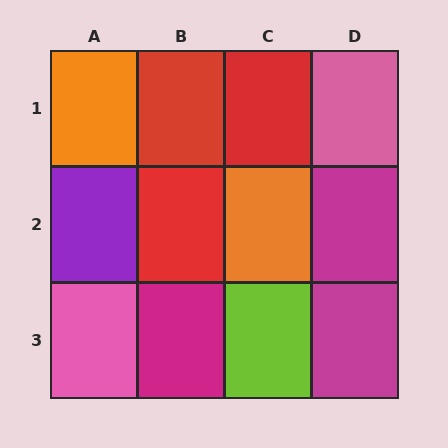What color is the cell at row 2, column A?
Purple.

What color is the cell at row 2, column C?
Orange.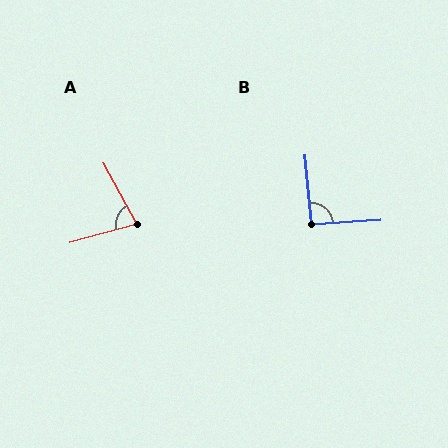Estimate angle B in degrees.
Approximately 91 degrees.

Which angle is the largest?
B, at approximately 91 degrees.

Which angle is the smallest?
A, at approximately 77 degrees.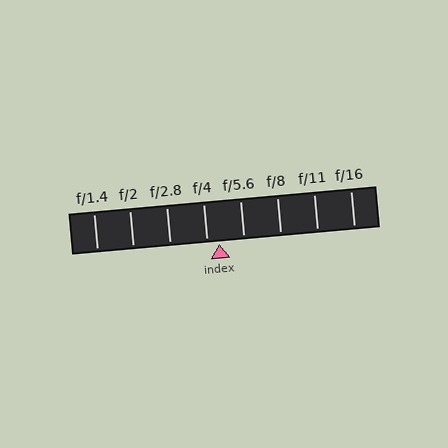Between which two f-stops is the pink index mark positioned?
The index mark is between f/4 and f/5.6.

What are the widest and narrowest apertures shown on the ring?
The widest aperture shown is f/1.4 and the narrowest is f/16.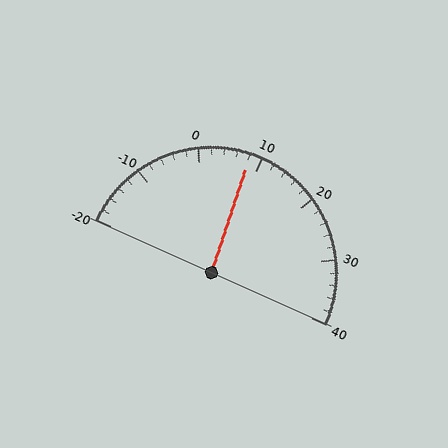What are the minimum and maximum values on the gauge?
The gauge ranges from -20 to 40.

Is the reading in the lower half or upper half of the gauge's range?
The reading is in the lower half of the range (-20 to 40).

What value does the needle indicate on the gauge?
The needle indicates approximately 8.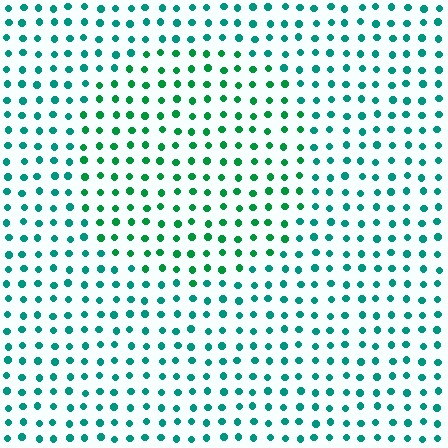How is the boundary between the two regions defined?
The boundary is defined purely by a slight shift in hue (about 28 degrees). Spacing, size, and orientation are identical on both sides.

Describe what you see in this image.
The image is filled with small teal elements in a uniform arrangement. A circle-shaped region is visible where the elements are tinted to a slightly different hue, forming a subtle color boundary.